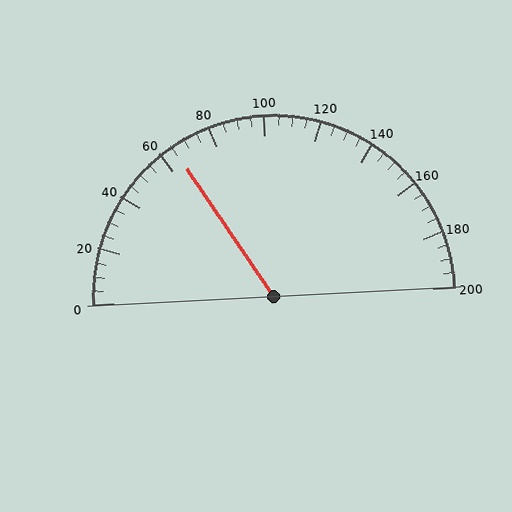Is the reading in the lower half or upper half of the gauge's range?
The reading is in the lower half of the range (0 to 200).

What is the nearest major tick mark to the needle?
The nearest major tick mark is 60.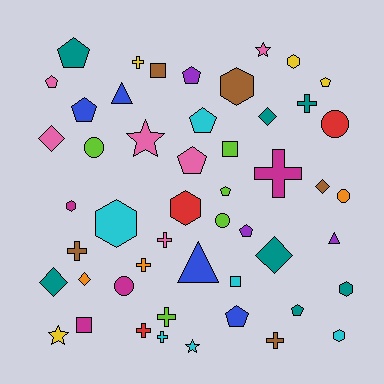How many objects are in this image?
There are 50 objects.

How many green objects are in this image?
There are no green objects.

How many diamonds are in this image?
There are 6 diamonds.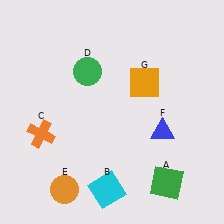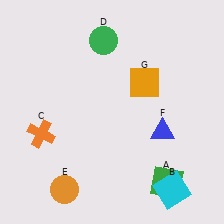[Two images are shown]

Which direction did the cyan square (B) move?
The cyan square (B) moved right.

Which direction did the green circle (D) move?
The green circle (D) moved up.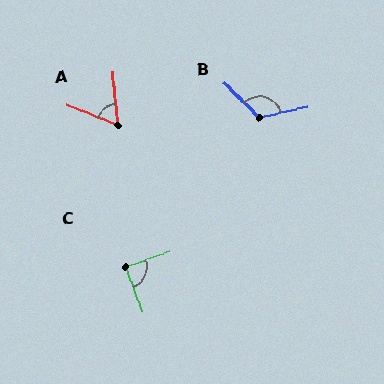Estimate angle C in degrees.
Approximately 88 degrees.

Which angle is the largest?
B, at approximately 122 degrees.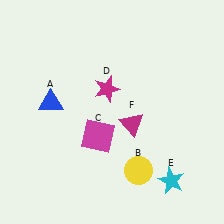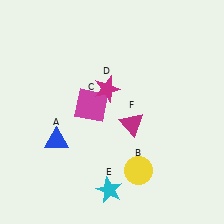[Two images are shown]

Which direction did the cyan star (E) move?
The cyan star (E) moved left.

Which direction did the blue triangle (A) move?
The blue triangle (A) moved down.